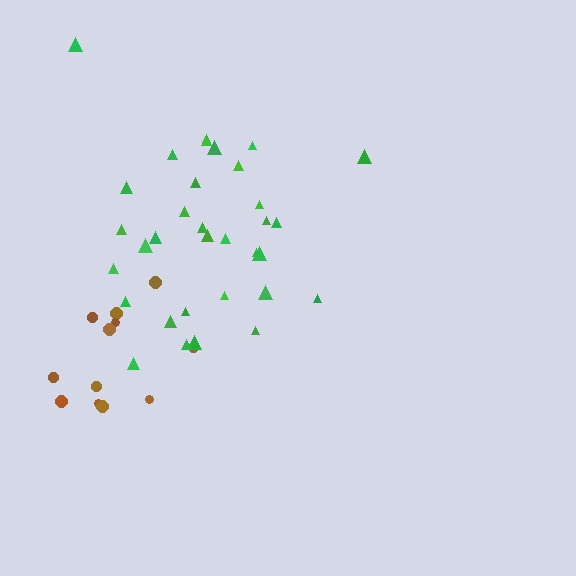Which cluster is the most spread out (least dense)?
Brown.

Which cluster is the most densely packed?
Green.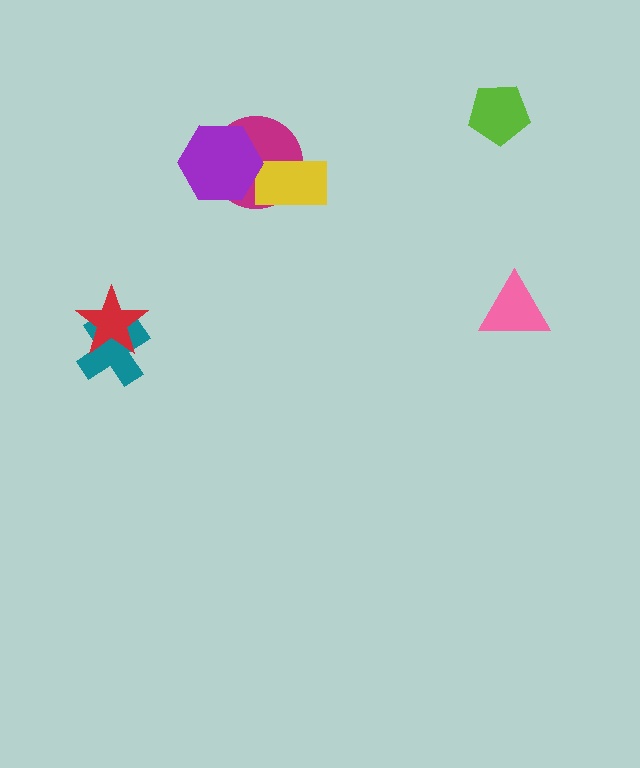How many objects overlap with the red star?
1 object overlaps with the red star.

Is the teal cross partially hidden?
Yes, it is partially covered by another shape.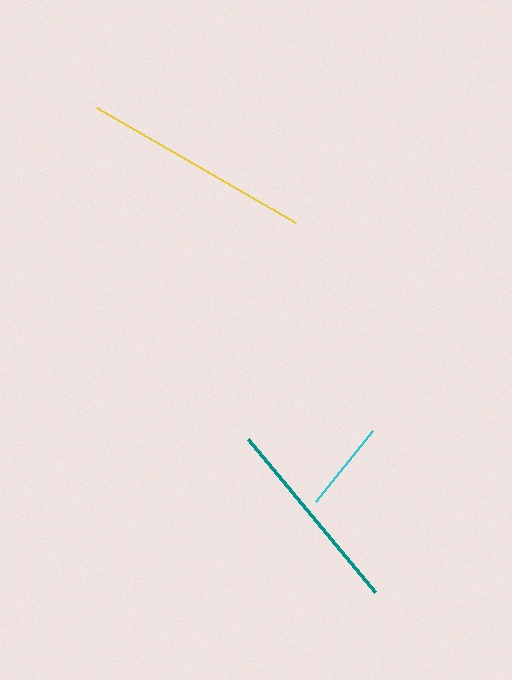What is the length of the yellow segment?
The yellow segment is approximately 230 pixels long.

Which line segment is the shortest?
The cyan line is the shortest at approximately 92 pixels.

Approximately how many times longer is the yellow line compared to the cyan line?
The yellow line is approximately 2.5 times the length of the cyan line.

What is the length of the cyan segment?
The cyan segment is approximately 92 pixels long.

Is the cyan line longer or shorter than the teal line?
The teal line is longer than the cyan line.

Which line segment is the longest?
The yellow line is the longest at approximately 230 pixels.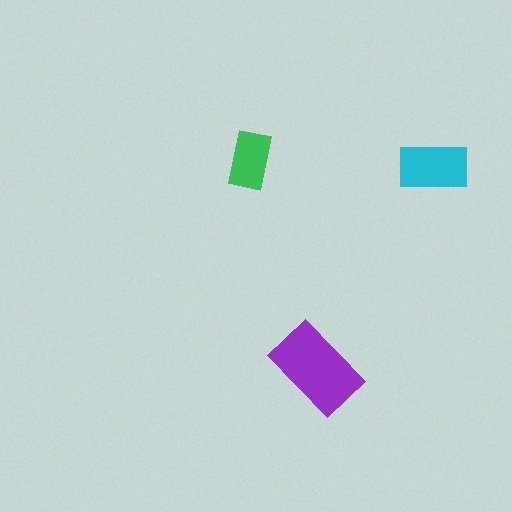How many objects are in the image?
There are 3 objects in the image.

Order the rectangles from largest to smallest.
the purple one, the cyan one, the green one.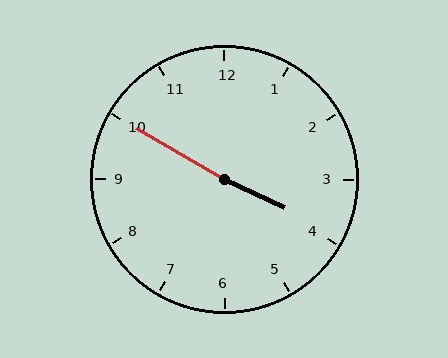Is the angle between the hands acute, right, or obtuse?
It is obtuse.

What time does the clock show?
3:50.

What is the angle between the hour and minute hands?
Approximately 175 degrees.